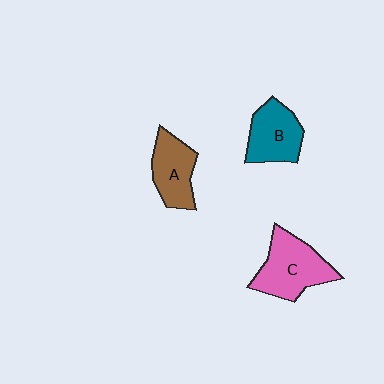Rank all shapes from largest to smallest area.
From largest to smallest: C (pink), B (teal), A (brown).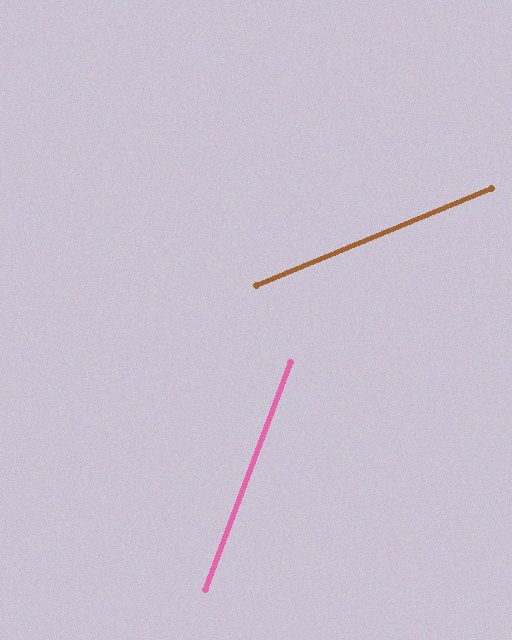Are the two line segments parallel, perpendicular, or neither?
Neither parallel nor perpendicular — they differ by about 47°.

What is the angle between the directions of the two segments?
Approximately 47 degrees.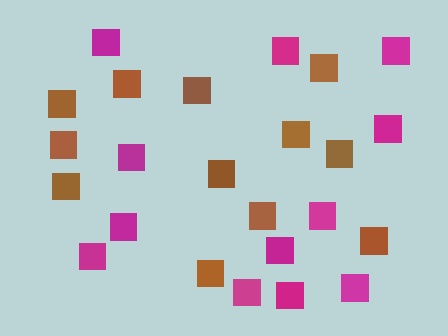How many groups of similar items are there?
There are 2 groups: one group of brown squares (12) and one group of magenta squares (12).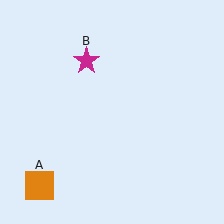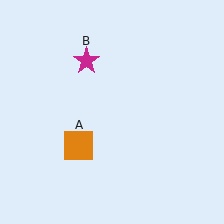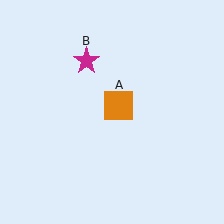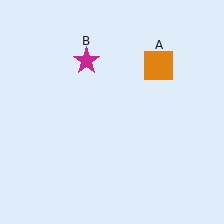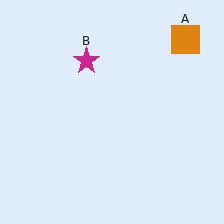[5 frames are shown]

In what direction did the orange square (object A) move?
The orange square (object A) moved up and to the right.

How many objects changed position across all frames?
1 object changed position: orange square (object A).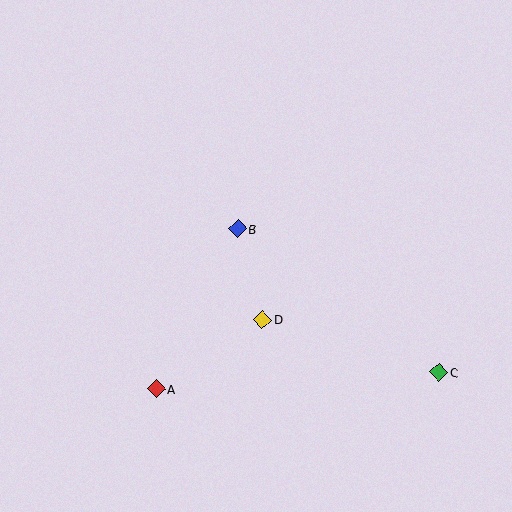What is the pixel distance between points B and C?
The distance between B and C is 247 pixels.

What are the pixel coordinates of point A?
Point A is at (156, 389).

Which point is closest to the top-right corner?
Point B is closest to the top-right corner.